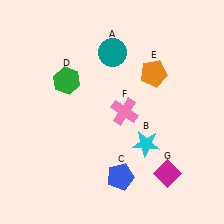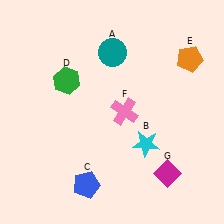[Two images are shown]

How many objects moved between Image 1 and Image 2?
2 objects moved between the two images.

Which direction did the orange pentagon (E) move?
The orange pentagon (E) moved right.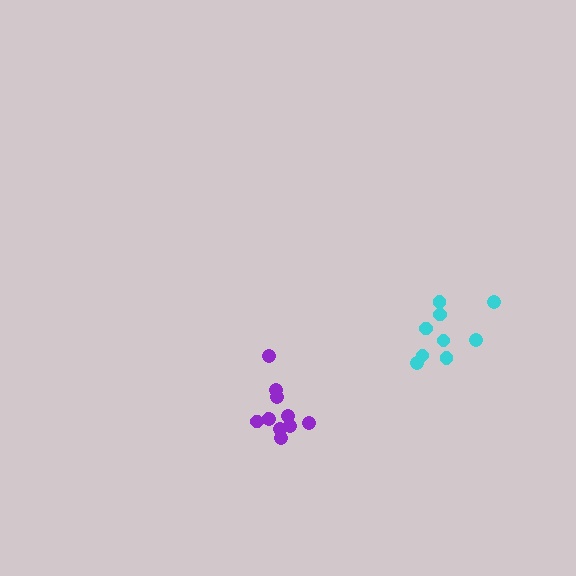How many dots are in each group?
Group 1: 9 dots, Group 2: 11 dots (20 total).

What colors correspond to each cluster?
The clusters are colored: cyan, purple.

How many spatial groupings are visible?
There are 2 spatial groupings.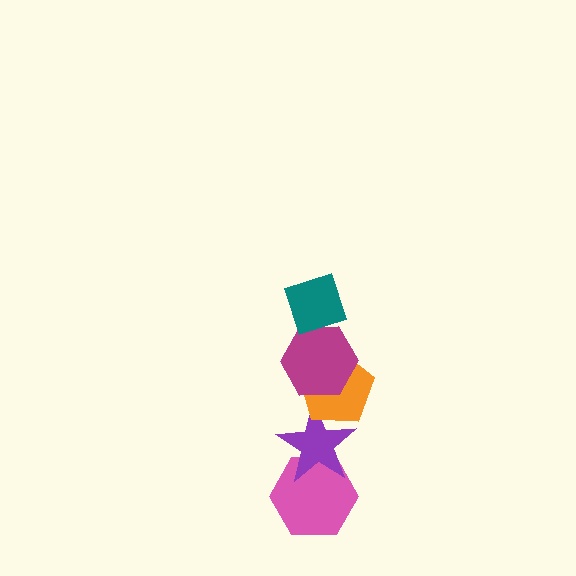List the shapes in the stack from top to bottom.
From top to bottom: the teal diamond, the magenta hexagon, the orange pentagon, the purple star, the pink hexagon.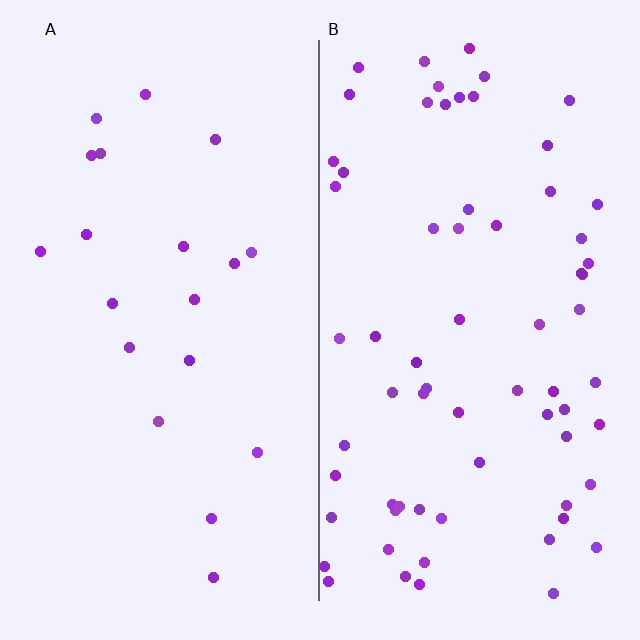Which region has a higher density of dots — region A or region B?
B (the right).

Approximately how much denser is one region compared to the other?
Approximately 3.5× — region B over region A.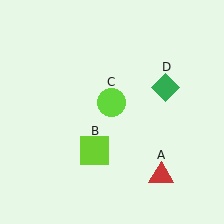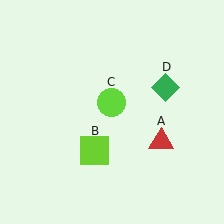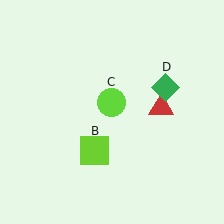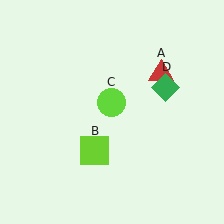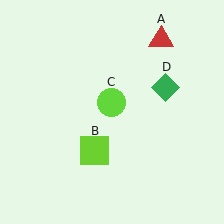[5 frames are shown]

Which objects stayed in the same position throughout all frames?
Lime square (object B) and lime circle (object C) and green diamond (object D) remained stationary.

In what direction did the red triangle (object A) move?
The red triangle (object A) moved up.